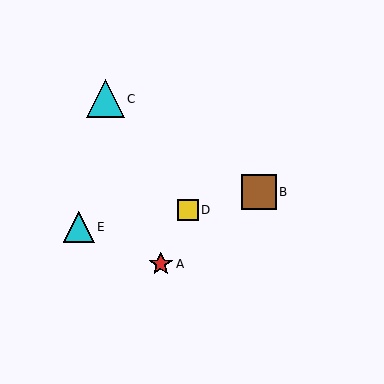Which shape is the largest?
The cyan triangle (labeled C) is the largest.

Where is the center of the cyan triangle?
The center of the cyan triangle is at (106, 99).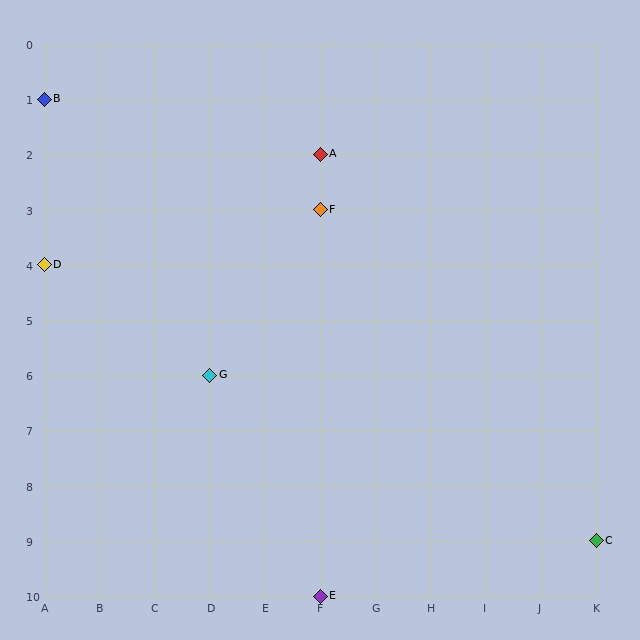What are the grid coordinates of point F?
Point F is at grid coordinates (F, 3).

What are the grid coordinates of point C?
Point C is at grid coordinates (K, 9).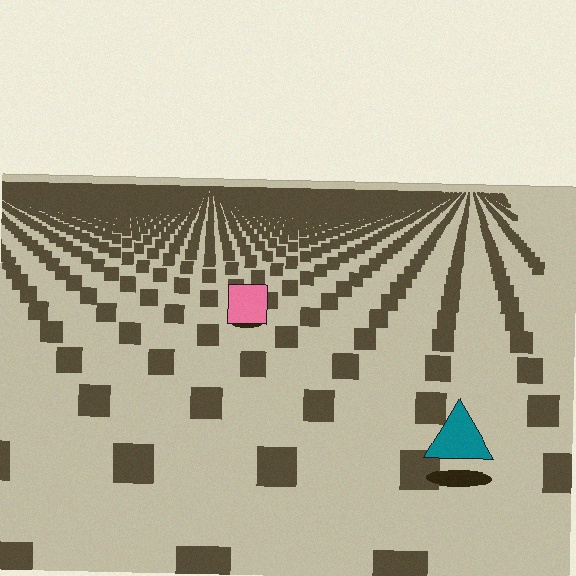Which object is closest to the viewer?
The teal triangle is closest. The texture marks near it are larger and more spread out.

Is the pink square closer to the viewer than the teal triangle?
No. The teal triangle is closer — you can tell from the texture gradient: the ground texture is coarser near it.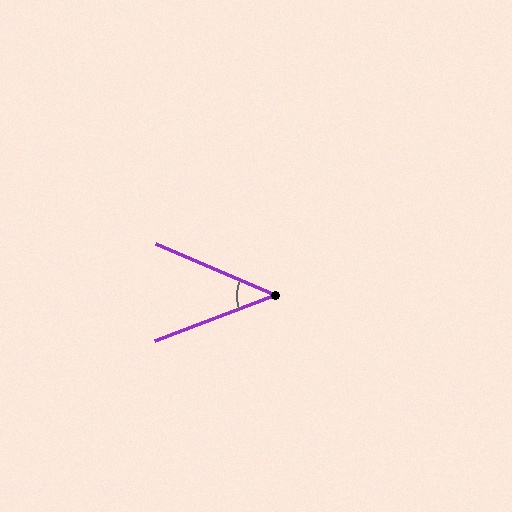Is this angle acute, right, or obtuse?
It is acute.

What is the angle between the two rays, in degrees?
Approximately 44 degrees.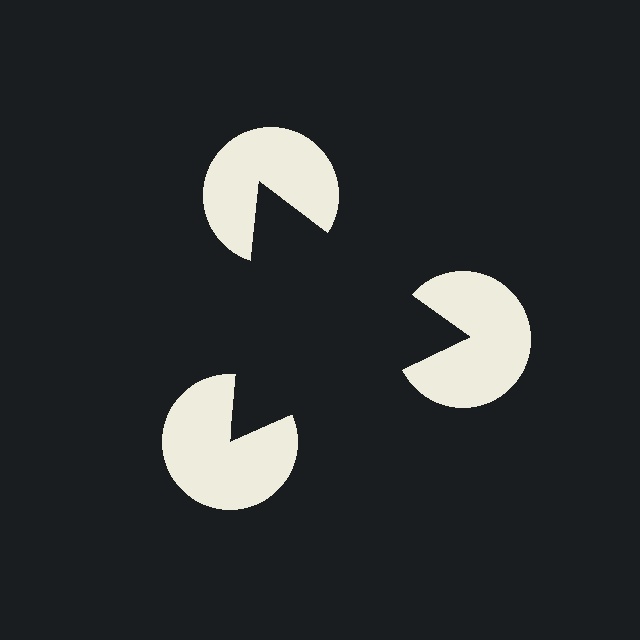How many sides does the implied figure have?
3 sides.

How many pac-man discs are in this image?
There are 3 — one at each vertex of the illusory triangle.